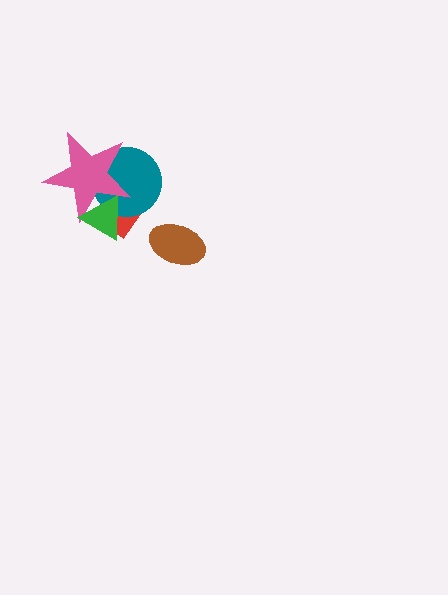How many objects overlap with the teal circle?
3 objects overlap with the teal circle.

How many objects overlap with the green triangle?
3 objects overlap with the green triangle.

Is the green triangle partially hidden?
No, no other shape covers it.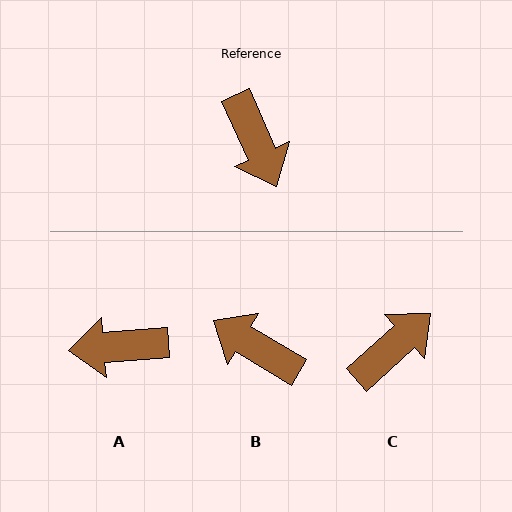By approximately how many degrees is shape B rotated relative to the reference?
Approximately 145 degrees clockwise.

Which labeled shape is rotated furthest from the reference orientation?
B, about 145 degrees away.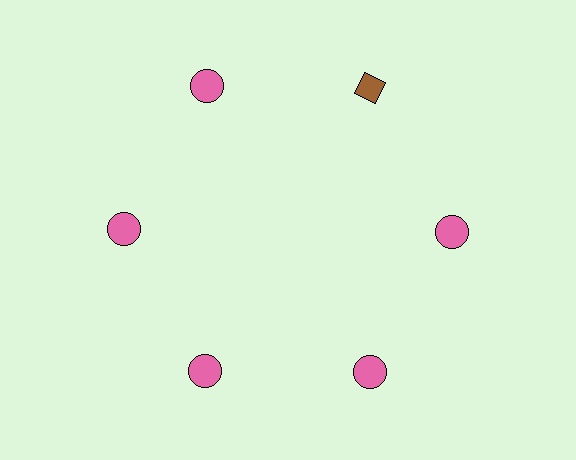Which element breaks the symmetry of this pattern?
The brown diamond at roughly the 1 o'clock position breaks the symmetry. All other shapes are pink circles.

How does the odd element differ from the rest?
It differs in both color (brown instead of pink) and shape (diamond instead of circle).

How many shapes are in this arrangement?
There are 6 shapes arranged in a ring pattern.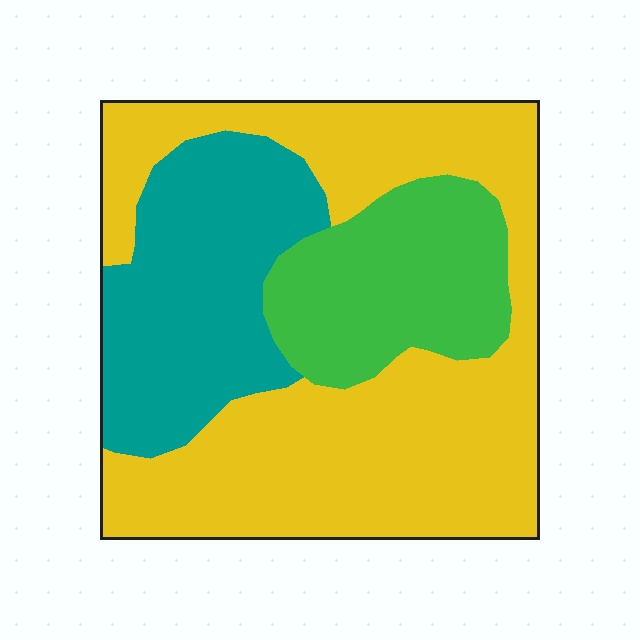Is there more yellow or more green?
Yellow.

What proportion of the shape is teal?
Teal takes up about one quarter (1/4) of the shape.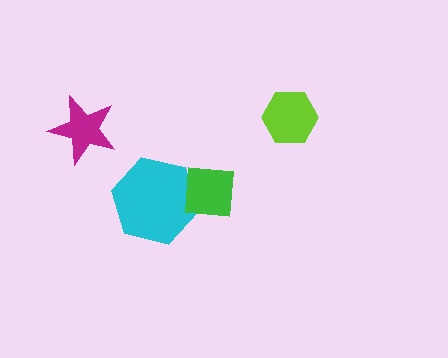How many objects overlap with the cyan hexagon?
1 object overlaps with the cyan hexagon.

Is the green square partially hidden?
No, no other shape covers it.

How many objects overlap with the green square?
1 object overlaps with the green square.